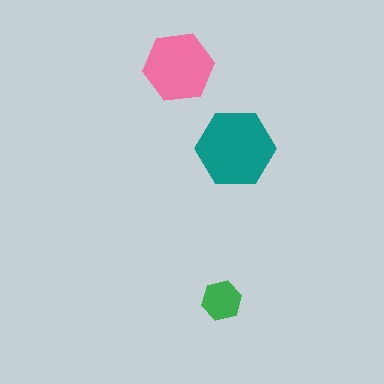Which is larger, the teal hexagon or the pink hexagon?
The teal one.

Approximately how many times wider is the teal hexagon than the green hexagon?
About 2 times wider.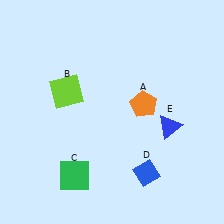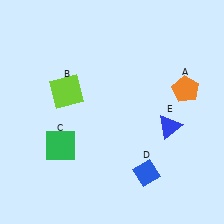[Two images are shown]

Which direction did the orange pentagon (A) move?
The orange pentagon (A) moved right.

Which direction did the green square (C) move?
The green square (C) moved up.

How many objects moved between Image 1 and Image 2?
2 objects moved between the two images.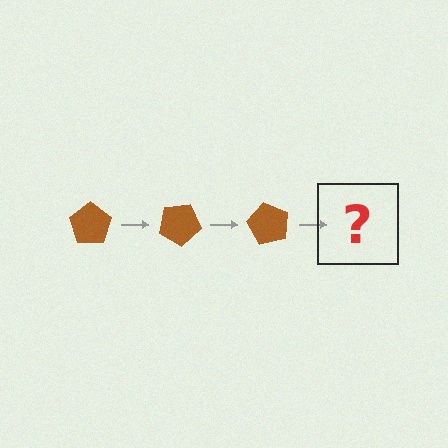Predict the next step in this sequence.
The next step is a brown pentagon rotated 90 degrees.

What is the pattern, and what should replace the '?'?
The pattern is that the pentagon rotates 30 degrees each step. The '?' should be a brown pentagon rotated 90 degrees.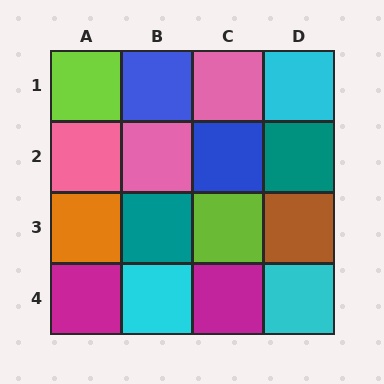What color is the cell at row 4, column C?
Magenta.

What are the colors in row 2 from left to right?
Pink, pink, blue, teal.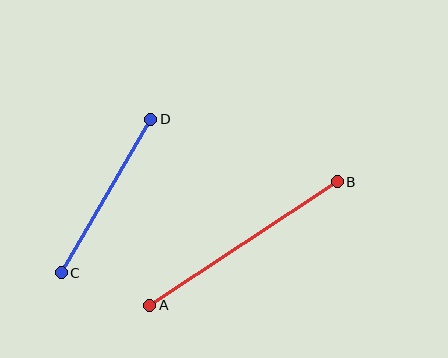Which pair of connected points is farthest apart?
Points A and B are farthest apart.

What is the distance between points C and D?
The distance is approximately 178 pixels.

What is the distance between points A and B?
The distance is approximately 224 pixels.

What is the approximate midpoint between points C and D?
The midpoint is at approximately (106, 196) pixels.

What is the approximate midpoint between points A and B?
The midpoint is at approximately (244, 243) pixels.